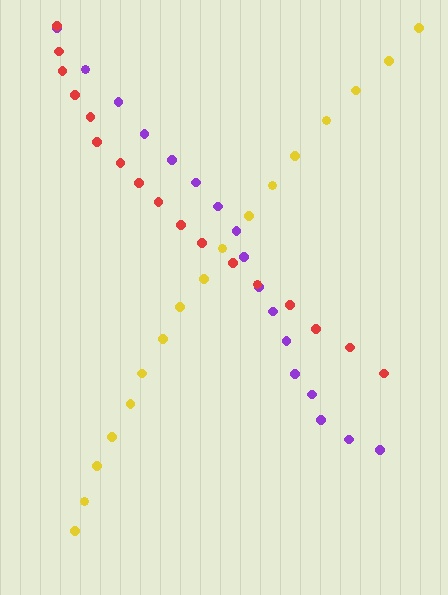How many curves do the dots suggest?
There are 3 distinct paths.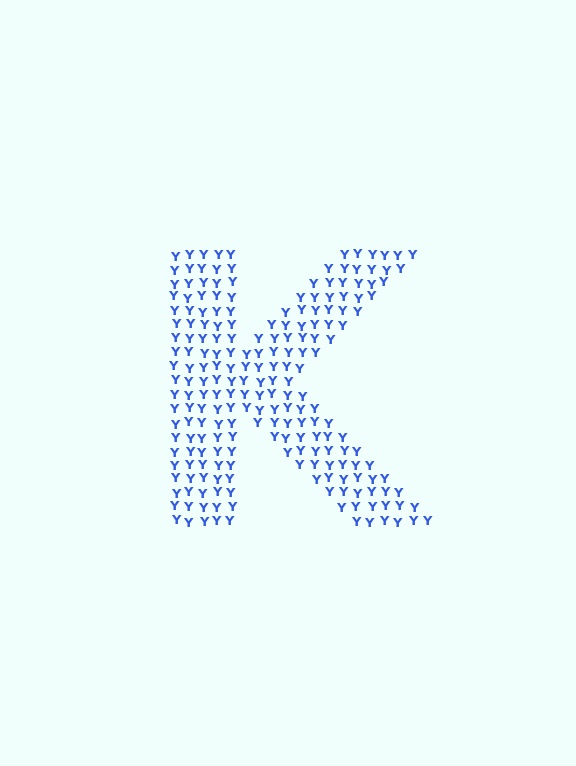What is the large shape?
The large shape is the letter K.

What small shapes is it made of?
It is made of small letter Y's.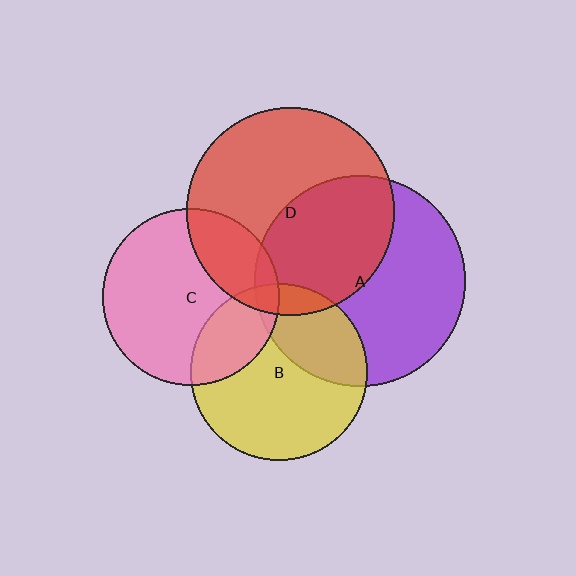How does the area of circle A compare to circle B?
Approximately 1.4 times.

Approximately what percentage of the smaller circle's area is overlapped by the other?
Approximately 10%.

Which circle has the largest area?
Circle A (purple).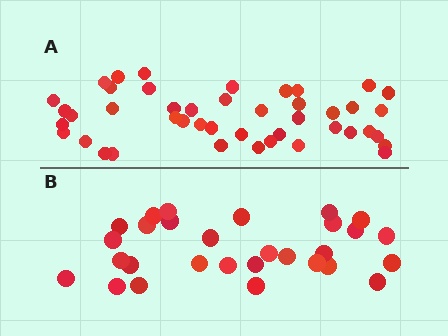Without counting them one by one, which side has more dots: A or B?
Region A (the top region) has more dots.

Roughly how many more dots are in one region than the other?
Region A has approximately 15 more dots than region B.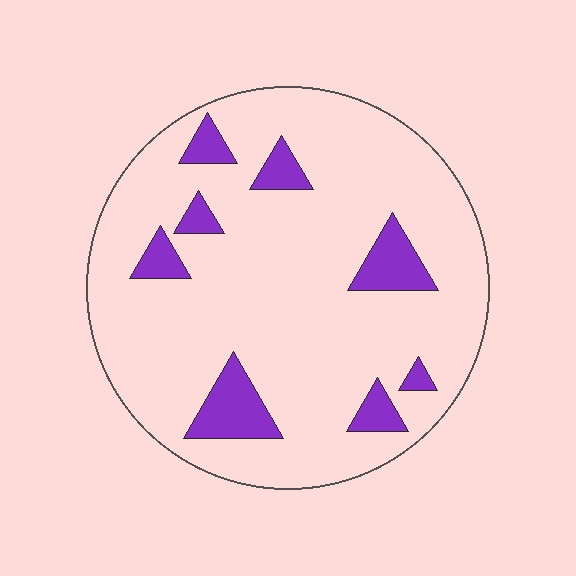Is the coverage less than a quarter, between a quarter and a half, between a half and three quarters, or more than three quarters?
Less than a quarter.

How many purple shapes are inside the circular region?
8.